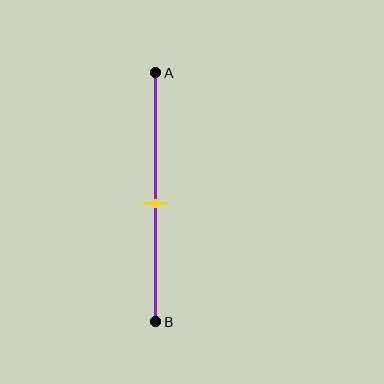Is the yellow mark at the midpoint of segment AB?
Yes, the mark is approximately at the midpoint.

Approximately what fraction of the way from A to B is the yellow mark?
The yellow mark is approximately 55% of the way from A to B.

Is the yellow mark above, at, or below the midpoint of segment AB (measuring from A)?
The yellow mark is approximately at the midpoint of segment AB.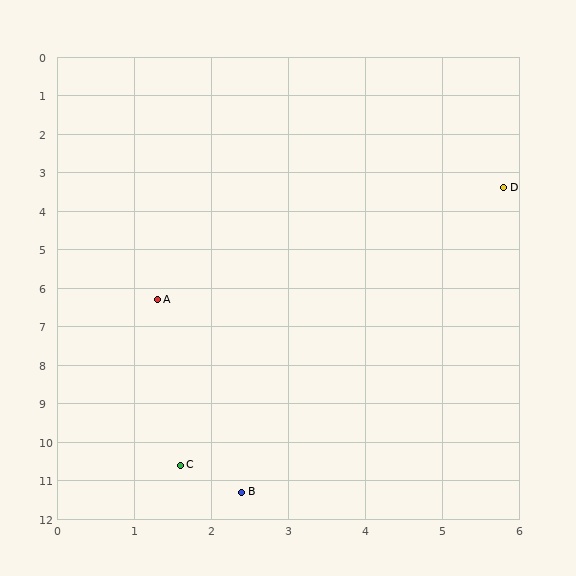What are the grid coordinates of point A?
Point A is at approximately (1.3, 6.3).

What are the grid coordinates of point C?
Point C is at approximately (1.6, 10.6).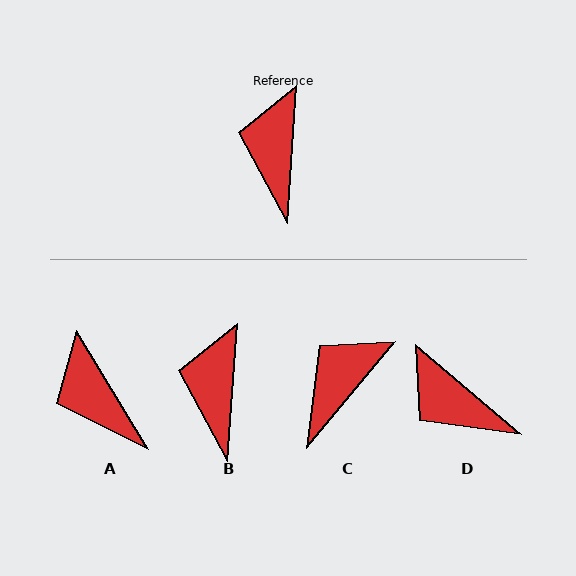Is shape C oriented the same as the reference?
No, it is off by about 36 degrees.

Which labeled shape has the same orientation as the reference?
B.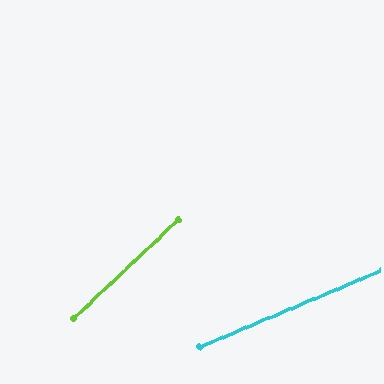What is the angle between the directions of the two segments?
Approximately 20 degrees.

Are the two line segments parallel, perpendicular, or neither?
Neither parallel nor perpendicular — they differ by about 20°.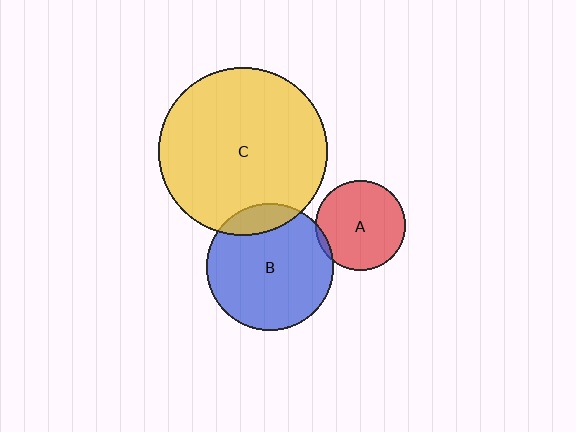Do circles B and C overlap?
Yes.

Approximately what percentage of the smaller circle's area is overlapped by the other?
Approximately 15%.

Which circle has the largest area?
Circle C (yellow).